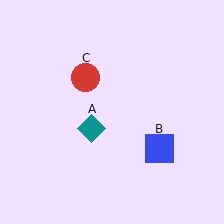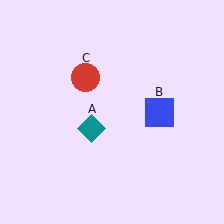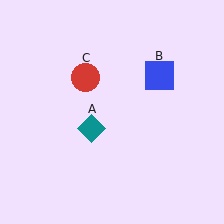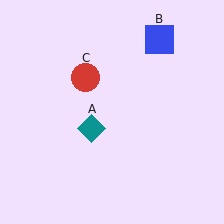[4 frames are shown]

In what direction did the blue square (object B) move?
The blue square (object B) moved up.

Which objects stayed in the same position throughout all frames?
Teal diamond (object A) and red circle (object C) remained stationary.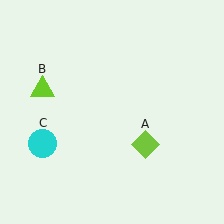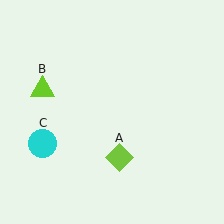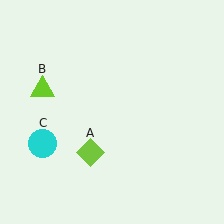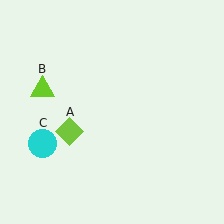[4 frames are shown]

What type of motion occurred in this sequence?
The lime diamond (object A) rotated clockwise around the center of the scene.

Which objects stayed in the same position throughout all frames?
Lime triangle (object B) and cyan circle (object C) remained stationary.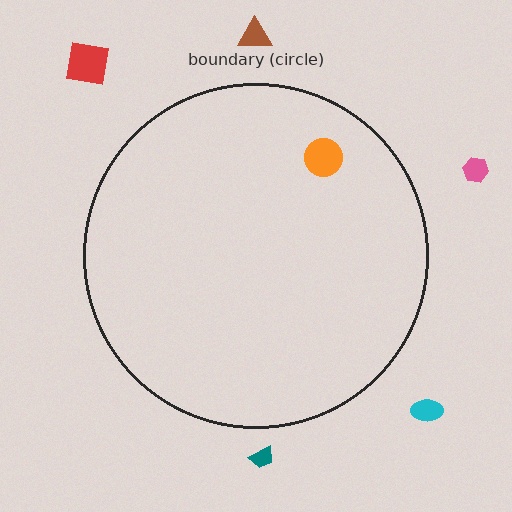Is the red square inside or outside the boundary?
Outside.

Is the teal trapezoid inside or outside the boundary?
Outside.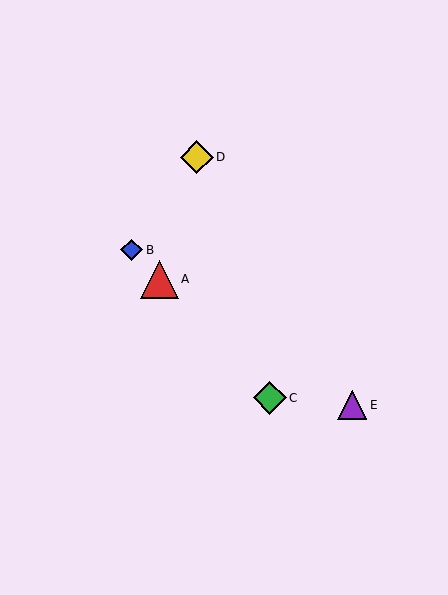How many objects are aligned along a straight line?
3 objects (A, B, C) are aligned along a straight line.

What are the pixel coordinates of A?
Object A is at (159, 279).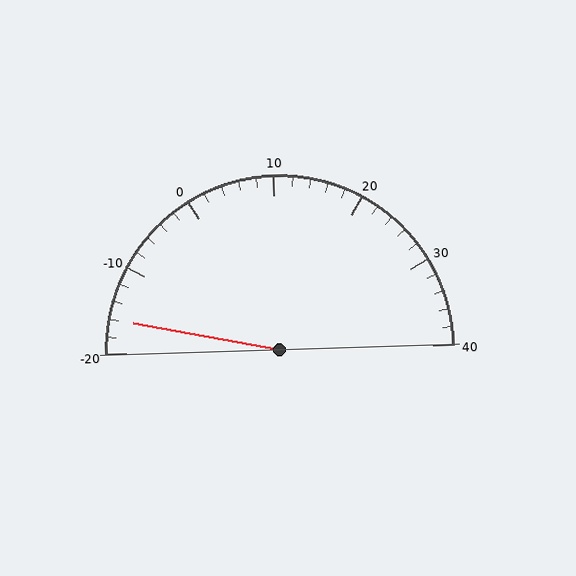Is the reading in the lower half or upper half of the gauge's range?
The reading is in the lower half of the range (-20 to 40).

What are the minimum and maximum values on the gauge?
The gauge ranges from -20 to 40.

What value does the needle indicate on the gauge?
The needle indicates approximately -16.